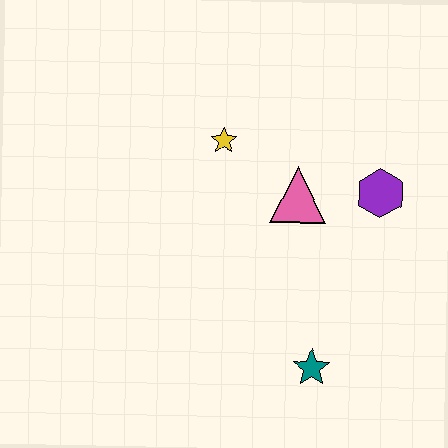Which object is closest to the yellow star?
The pink triangle is closest to the yellow star.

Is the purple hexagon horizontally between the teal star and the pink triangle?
No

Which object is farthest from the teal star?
The yellow star is farthest from the teal star.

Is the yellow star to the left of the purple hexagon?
Yes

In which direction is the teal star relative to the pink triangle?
The teal star is below the pink triangle.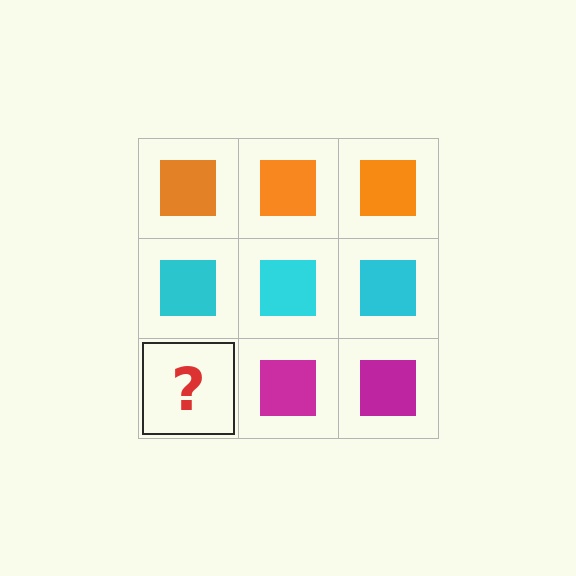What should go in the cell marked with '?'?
The missing cell should contain a magenta square.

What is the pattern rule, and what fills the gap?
The rule is that each row has a consistent color. The gap should be filled with a magenta square.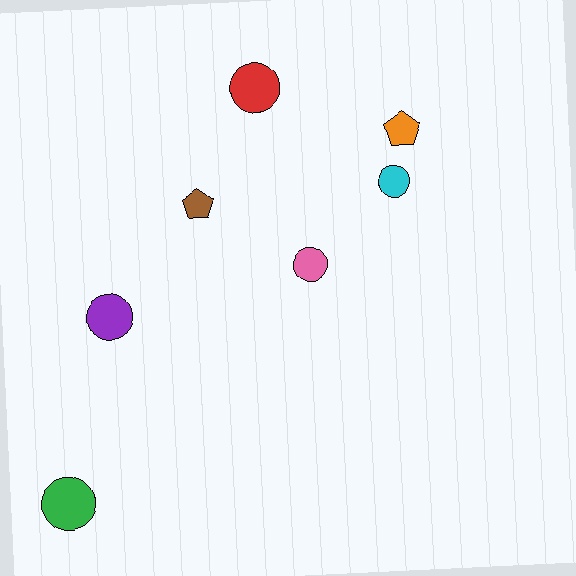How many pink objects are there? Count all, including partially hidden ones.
There is 1 pink object.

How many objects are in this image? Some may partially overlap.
There are 7 objects.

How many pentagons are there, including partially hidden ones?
There are 2 pentagons.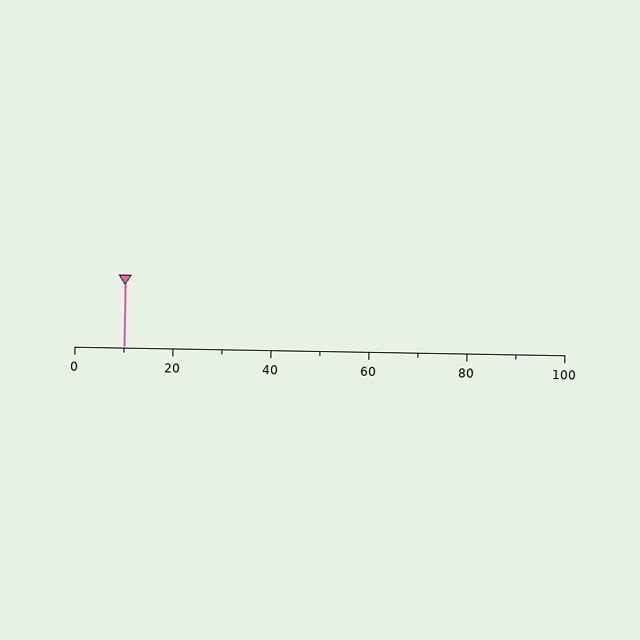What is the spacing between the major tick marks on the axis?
The major ticks are spaced 20 apart.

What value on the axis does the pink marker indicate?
The marker indicates approximately 10.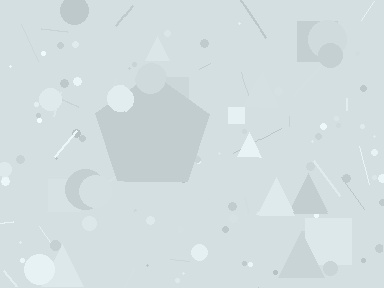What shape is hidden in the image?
A pentagon is hidden in the image.